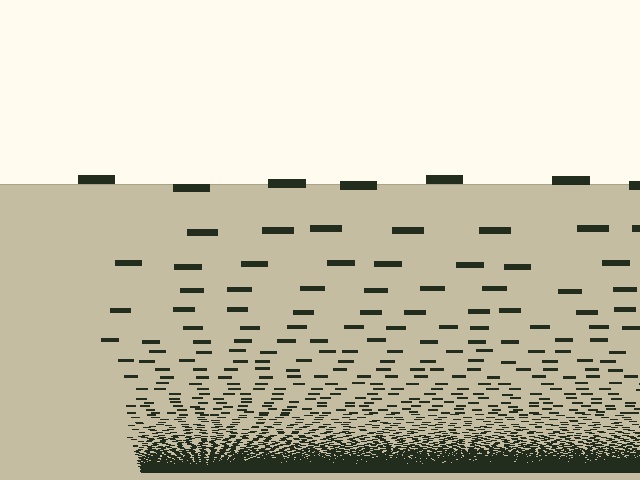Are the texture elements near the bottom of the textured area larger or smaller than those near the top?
Smaller. The gradient is inverted — elements near the bottom are smaller and denser.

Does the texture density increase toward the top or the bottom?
Density increases toward the bottom.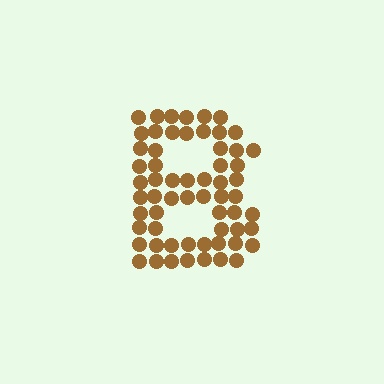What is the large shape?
The large shape is the letter B.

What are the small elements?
The small elements are circles.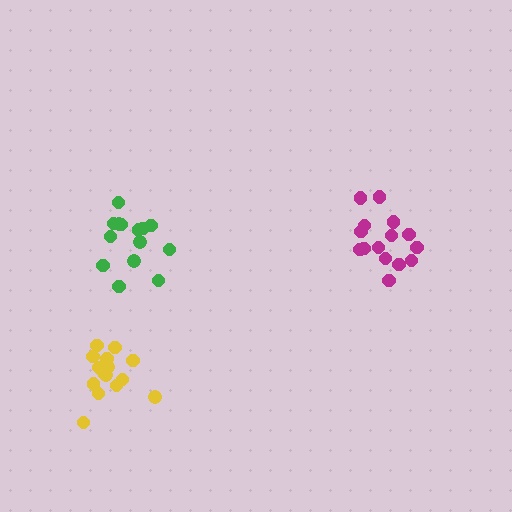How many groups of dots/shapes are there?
There are 3 groups.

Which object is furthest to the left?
The yellow cluster is leftmost.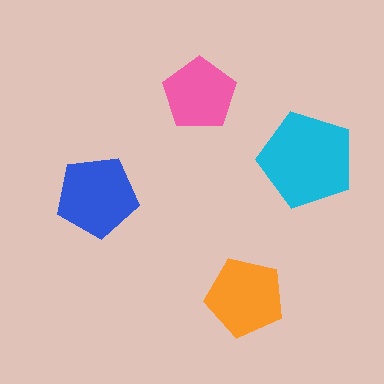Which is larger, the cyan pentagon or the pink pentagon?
The cyan one.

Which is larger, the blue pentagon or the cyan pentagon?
The cyan one.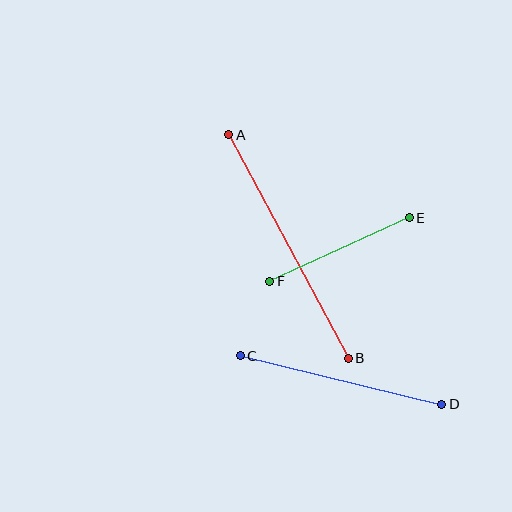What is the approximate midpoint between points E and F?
The midpoint is at approximately (340, 249) pixels.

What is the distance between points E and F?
The distance is approximately 153 pixels.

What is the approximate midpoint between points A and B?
The midpoint is at approximately (289, 246) pixels.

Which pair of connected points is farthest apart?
Points A and B are farthest apart.